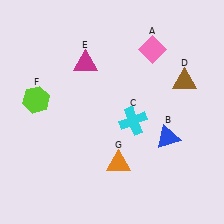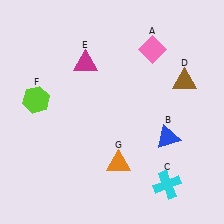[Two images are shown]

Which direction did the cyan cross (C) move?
The cyan cross (C) moved down.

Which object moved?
The cyan cross (C) moved down.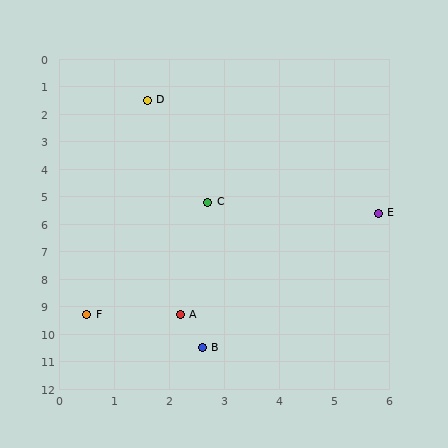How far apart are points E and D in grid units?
Points E and D are about 5.9 grid units apart.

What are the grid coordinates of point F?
Point F is at approximately (0.5, 9.3).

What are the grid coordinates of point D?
Point D is at approximately (1.6, 1.5).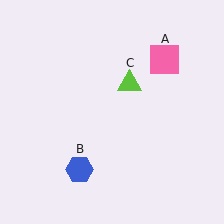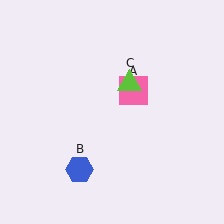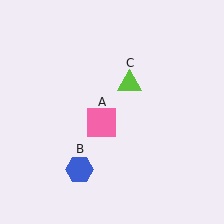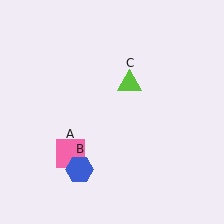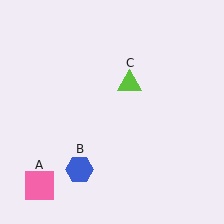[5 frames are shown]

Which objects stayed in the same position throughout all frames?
Blue hexagon (object B) and lime triangle (object C) remained stationary.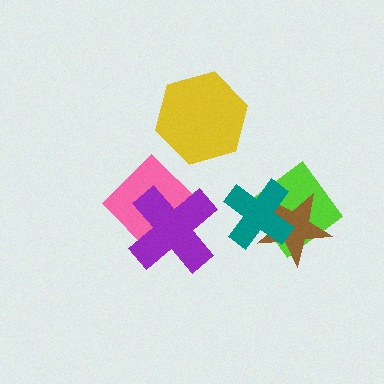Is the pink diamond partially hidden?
Yes, it is partially covered by another shape.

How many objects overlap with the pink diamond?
1 object overlaps with the pink diamond.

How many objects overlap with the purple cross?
1 object overlaps with the purple cross.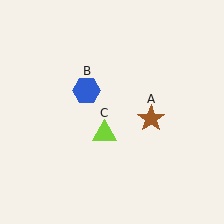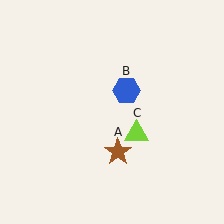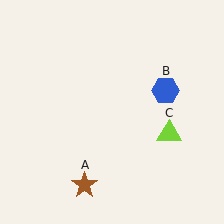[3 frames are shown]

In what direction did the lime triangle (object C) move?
The lime triangle (object C) moved right.